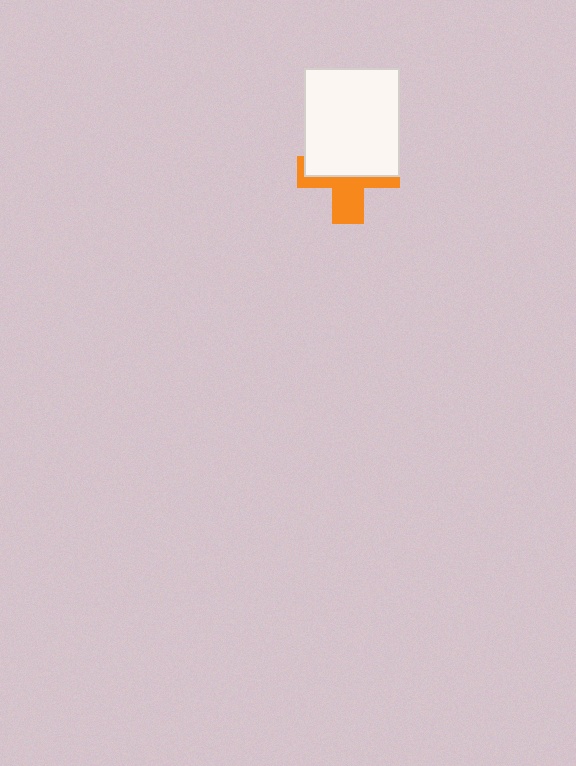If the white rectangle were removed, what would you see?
You would see the complete orange cross.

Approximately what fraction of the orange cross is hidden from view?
Roughly 58% of the orange cross is hidden behind the white rectangle.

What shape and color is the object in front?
The object in front is a white rectangle.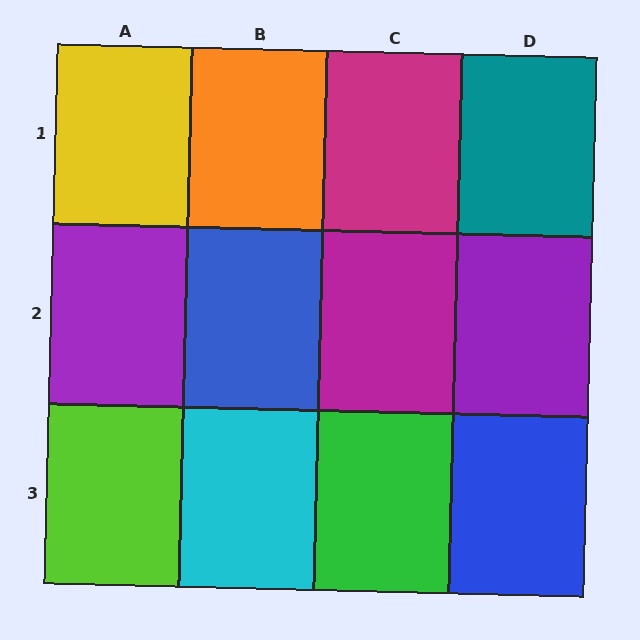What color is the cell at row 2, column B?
Blue.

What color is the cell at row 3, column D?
Blue.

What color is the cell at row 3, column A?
Lime.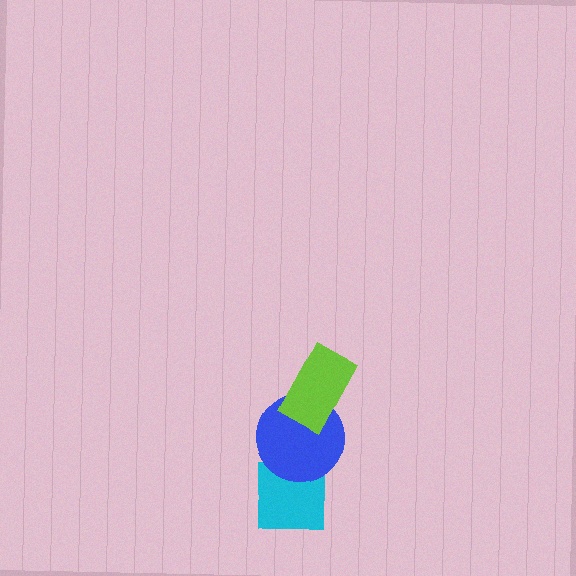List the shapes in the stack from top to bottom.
From top to bottom: the lime rectangle, the blue circle, the cyan square.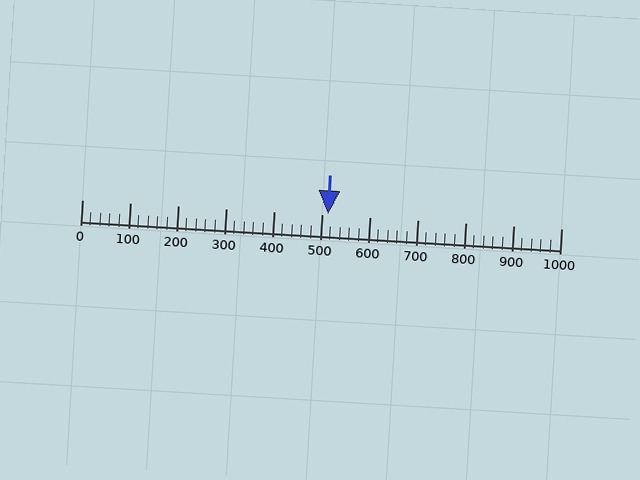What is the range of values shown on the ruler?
The ruler shows values from 0 to 1000.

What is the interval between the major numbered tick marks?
The major tick marks are spaced 100 units apart.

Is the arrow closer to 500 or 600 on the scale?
The arrow is closer to 500.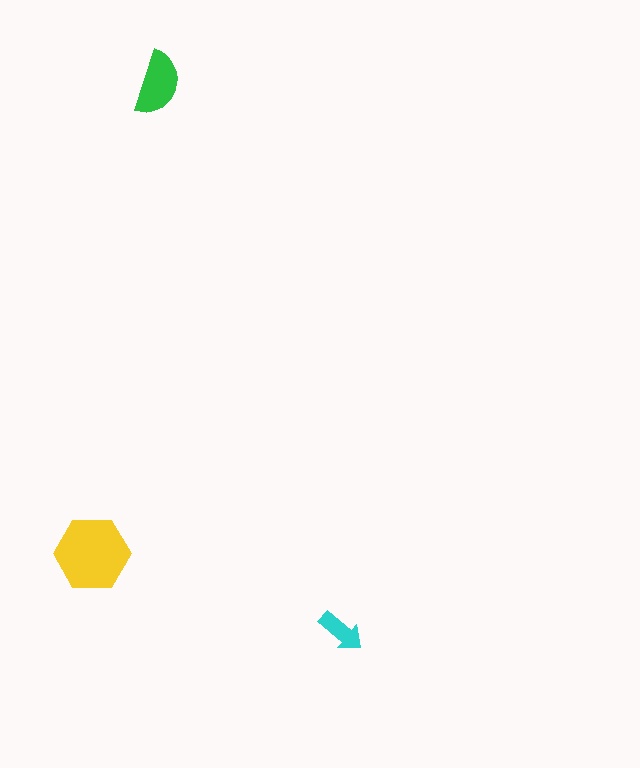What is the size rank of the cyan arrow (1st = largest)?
3rd.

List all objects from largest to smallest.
The yellow hexagon, the green semicircle, the cyan arrow.